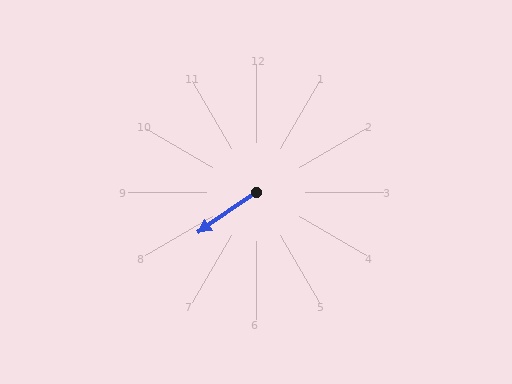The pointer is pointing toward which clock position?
Roughly 8 o'clock.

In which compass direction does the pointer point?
Southwest.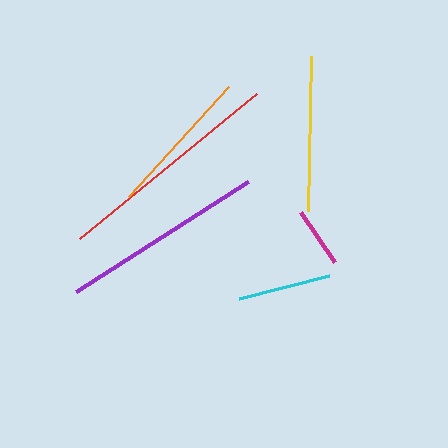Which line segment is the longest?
The red line is the longest at approximately 229 pixels.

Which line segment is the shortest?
The magenta line is the shortest at approximately 60 pixels.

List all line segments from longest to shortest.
From longest to shortest: red, purple, yellow, orange, cyan, magenta.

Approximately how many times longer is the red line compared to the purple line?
The red line is approximately 1.1 times the length of the purple line.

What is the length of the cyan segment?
The cyan segment is approximately 93 pixels long.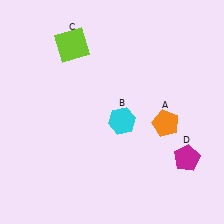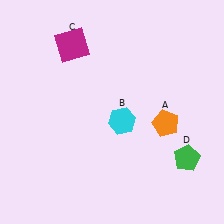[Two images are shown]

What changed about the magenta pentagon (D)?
In Image 1, D is magenta. In Image 2, it changed to green.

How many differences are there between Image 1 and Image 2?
There are 2 differences between the two images.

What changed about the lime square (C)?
In Image 1, C is lime. In Image 2, it changed to magenta.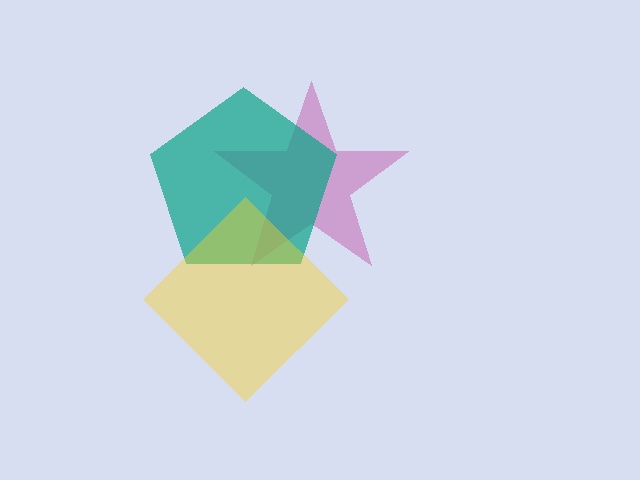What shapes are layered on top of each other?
The layered shapes are: a magenta star, a teal pentagon, a yellow diamond.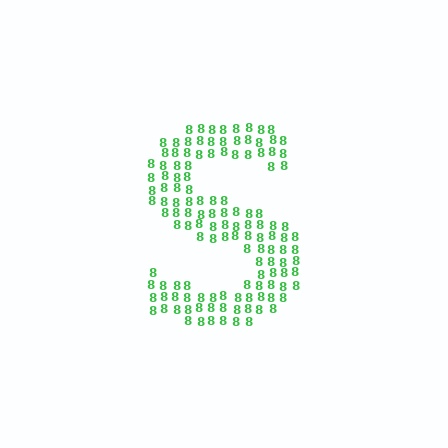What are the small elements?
The small elements are digit 8's.